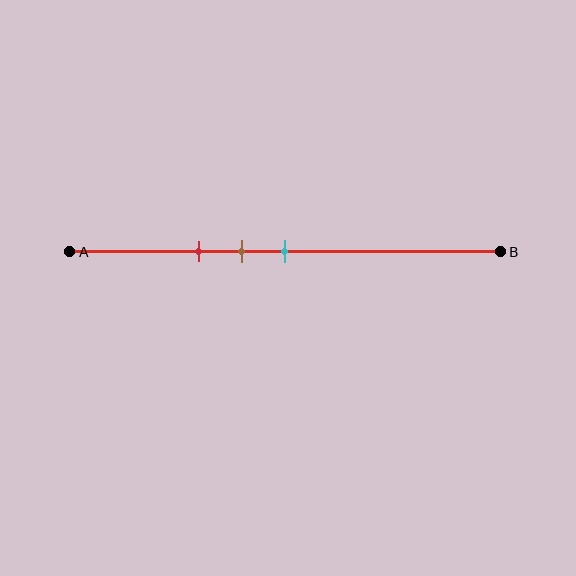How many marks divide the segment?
There are 3 marks dividing the segment.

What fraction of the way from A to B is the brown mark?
The brown mark is approximately 40% (0.4) of the way from A to B.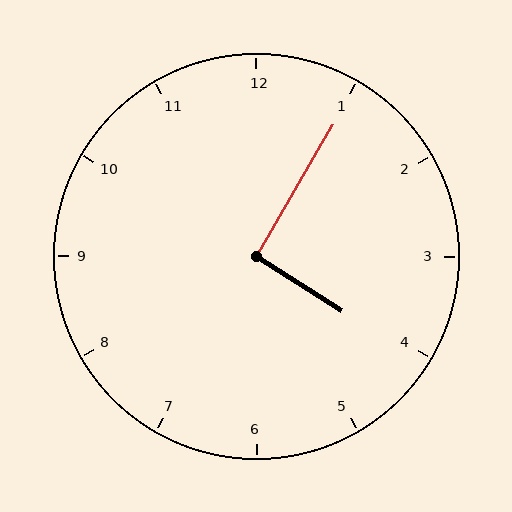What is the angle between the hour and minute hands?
Approximately 92 degrees.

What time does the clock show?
4:05.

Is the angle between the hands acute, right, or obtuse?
It is right.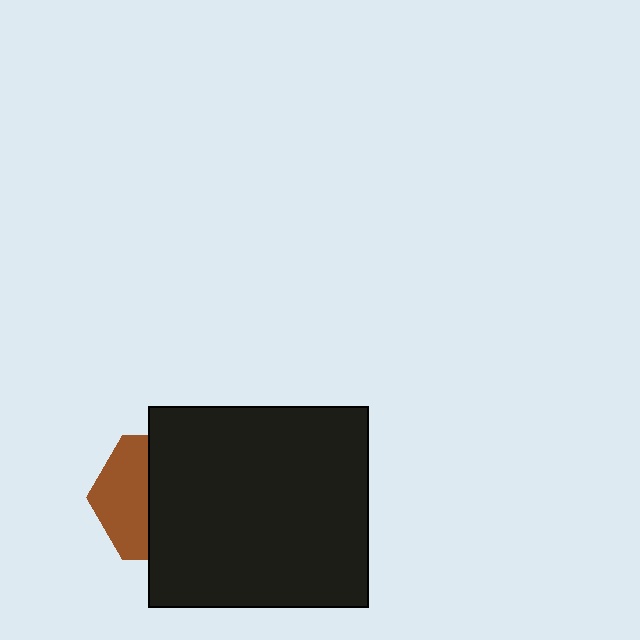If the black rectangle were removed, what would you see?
You would see the complete brown hexagon.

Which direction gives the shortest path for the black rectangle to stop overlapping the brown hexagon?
Moving right gives the shortest separation.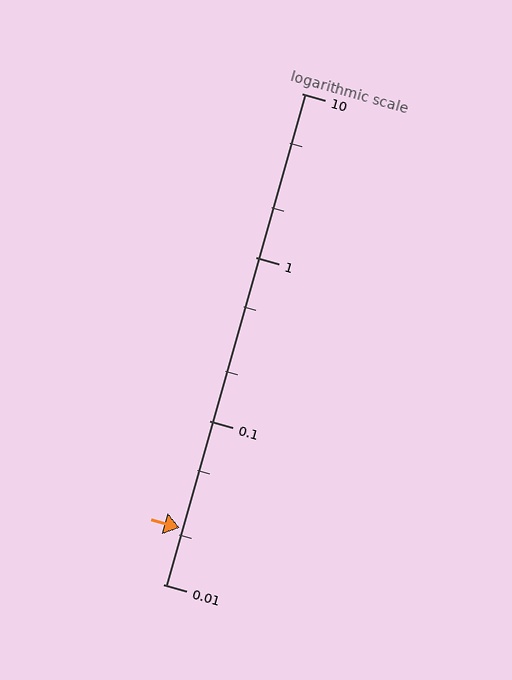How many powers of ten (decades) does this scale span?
The scale spans 3 decades, from 0.01 to 10.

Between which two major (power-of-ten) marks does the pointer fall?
The pointer is between 0.01 and 0.1.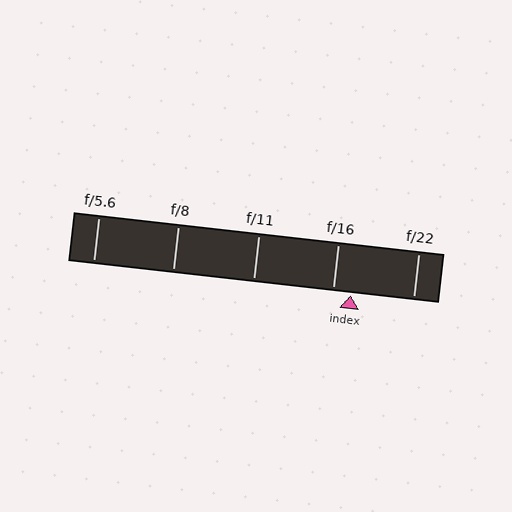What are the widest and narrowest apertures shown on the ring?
The widest aperture shown is f/5.6 and the narrowest is f/22.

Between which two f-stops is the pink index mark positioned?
The index mark is between f/16 and f/22.